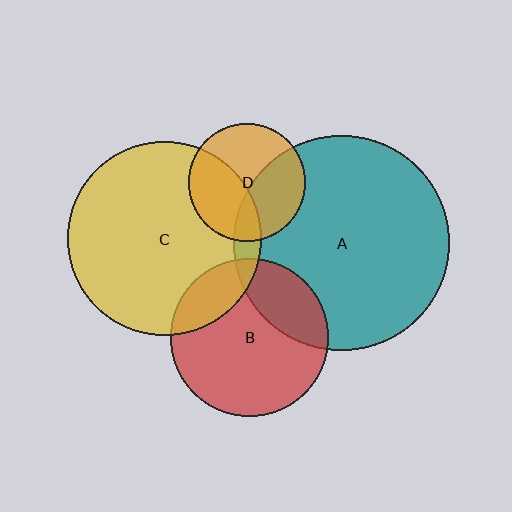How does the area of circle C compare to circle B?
Approximately 1.5 times.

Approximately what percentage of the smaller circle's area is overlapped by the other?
Approximately 40%.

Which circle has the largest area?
Circle A (teal).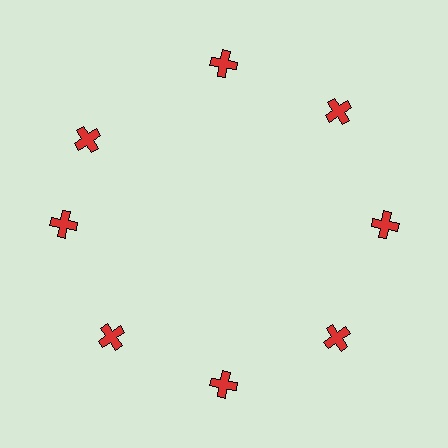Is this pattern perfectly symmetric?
No. The 8 red crosses are arranged in a ring, but one element near the 10 o'clock position is rotated out of alignment along the ring, breaking the 8-fold rotational symmetry.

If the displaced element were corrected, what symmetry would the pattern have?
It would have 8-fold rotational symmetry — the pattern would map onto itself every 45 degrees.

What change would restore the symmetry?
The symmetry would be restored by rotating it back into even spacing with its neighbors so that all 8 crosses sit at equal angles and equal distance from the center.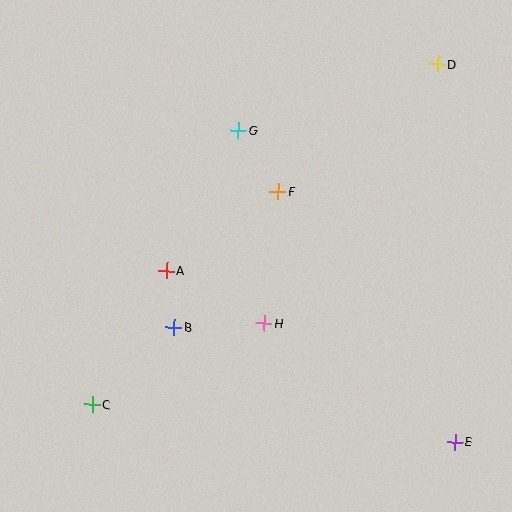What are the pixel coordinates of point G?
Point G is at (238, 130).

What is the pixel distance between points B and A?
The distance between B and A is 57 pixels.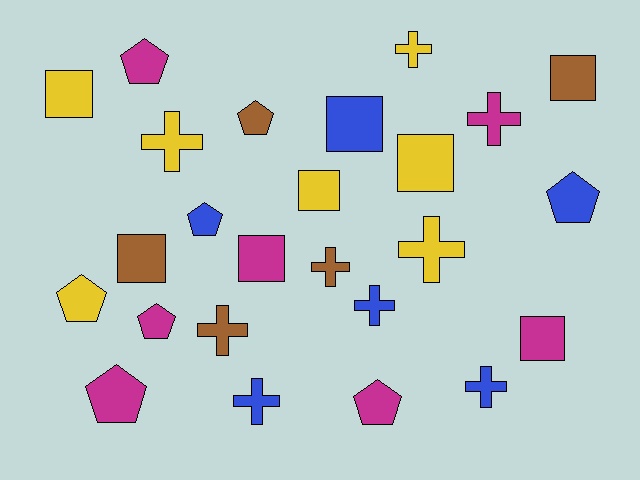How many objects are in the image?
There are 25 objects.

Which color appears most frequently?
Magenta, with 7 objects.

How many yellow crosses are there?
There are 3 yellow crosses.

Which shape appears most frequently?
Cross, with 9 objects.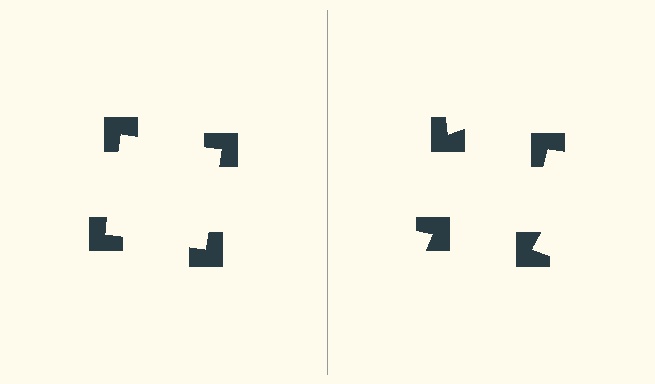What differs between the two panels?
The notched squares are positioned identically on both sides; only the wedge orientations differ. On the left they align to a square; on the right they are misaligned.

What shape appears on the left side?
An illusory square.